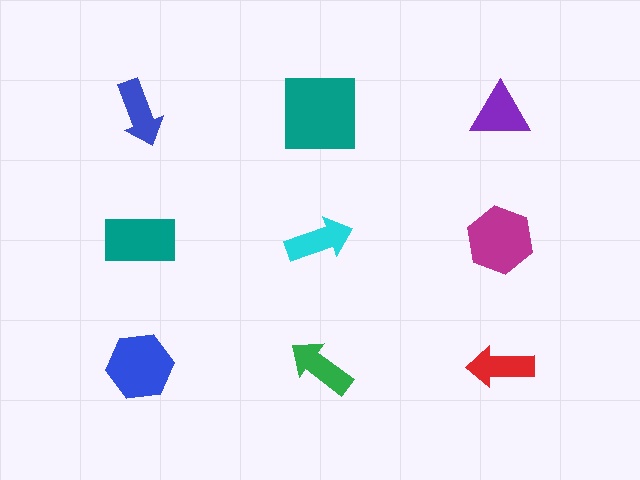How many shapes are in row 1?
3 shapes.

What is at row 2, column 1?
A teal rectangle.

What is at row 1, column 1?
A blue arrow.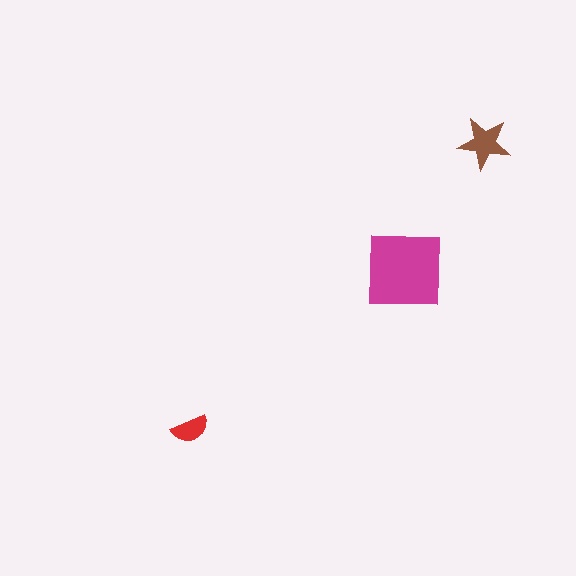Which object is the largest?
The magenta square.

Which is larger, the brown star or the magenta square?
The magenta square.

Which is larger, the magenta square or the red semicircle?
The magenta square.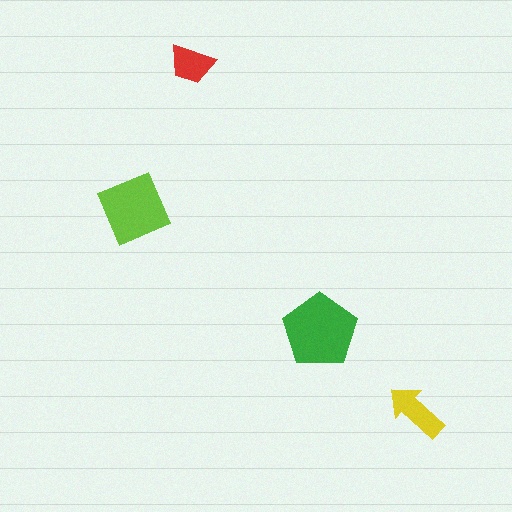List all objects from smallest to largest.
The red trapezoid, the yellow arrow, the lime diamond, the green pentagon.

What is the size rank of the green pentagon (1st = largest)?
1st.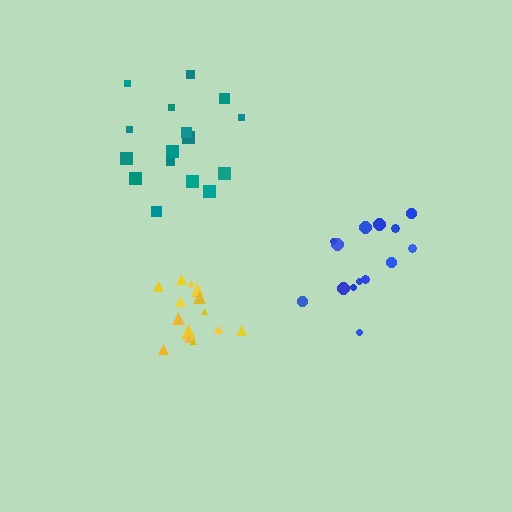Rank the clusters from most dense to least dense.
blue, yellow, teal.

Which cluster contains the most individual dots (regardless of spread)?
Teal (16).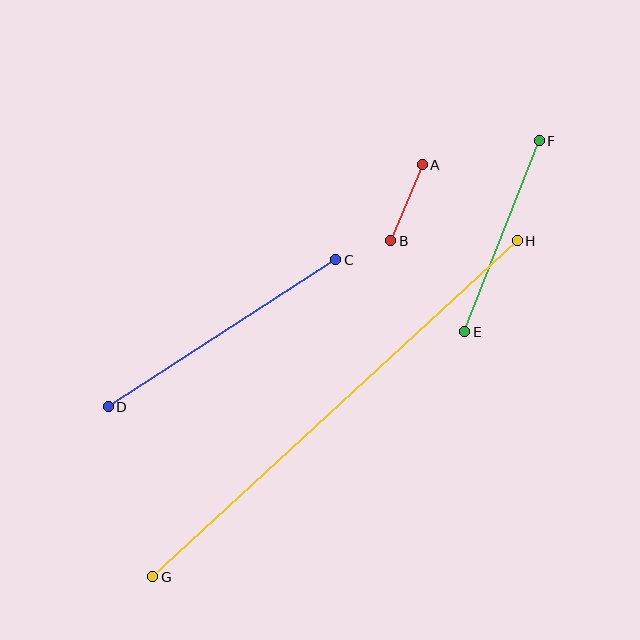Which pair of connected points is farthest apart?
Points G and H are farthest apart.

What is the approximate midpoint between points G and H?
The midpoint is at approximately (335, 409) pixels.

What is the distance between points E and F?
The distance is approximately 205 pixels.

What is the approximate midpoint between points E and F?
The midpoint is at approximately (502, 236) pixels.